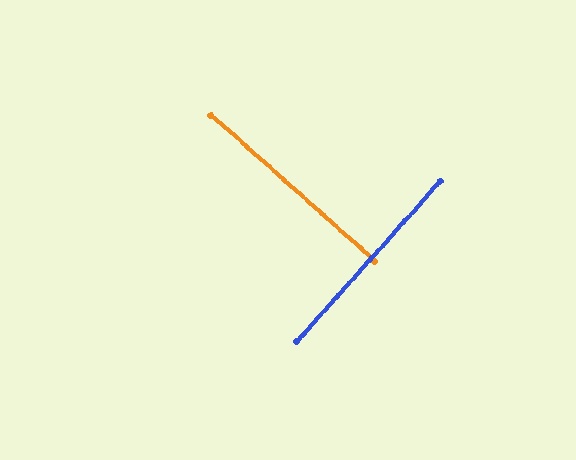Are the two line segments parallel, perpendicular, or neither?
Perpendicular — they meet at approximately 90°.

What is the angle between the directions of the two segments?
Approximately 90 degrees.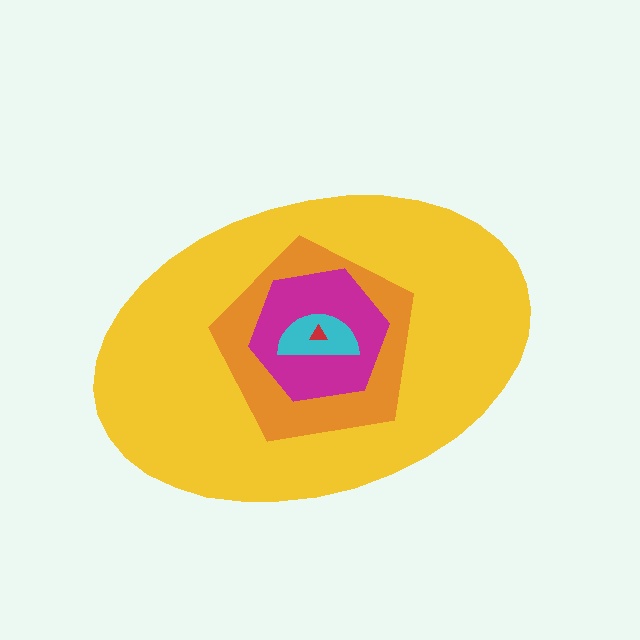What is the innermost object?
The red triangle.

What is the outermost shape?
The yellow ellipse.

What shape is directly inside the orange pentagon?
The magenta hexagon.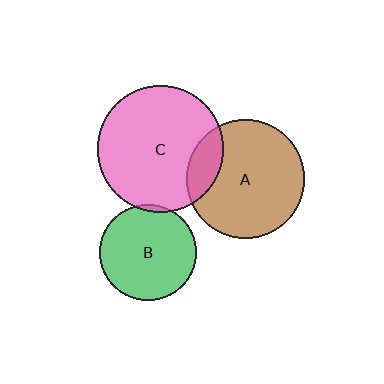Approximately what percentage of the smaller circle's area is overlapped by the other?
Approximately 5%.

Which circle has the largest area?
Circle C (pink).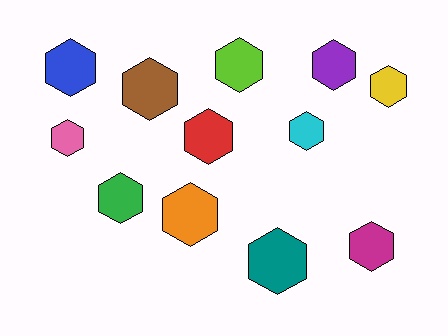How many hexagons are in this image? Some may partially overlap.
There are 12 hexagons.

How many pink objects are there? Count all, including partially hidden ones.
There is 1 pink object.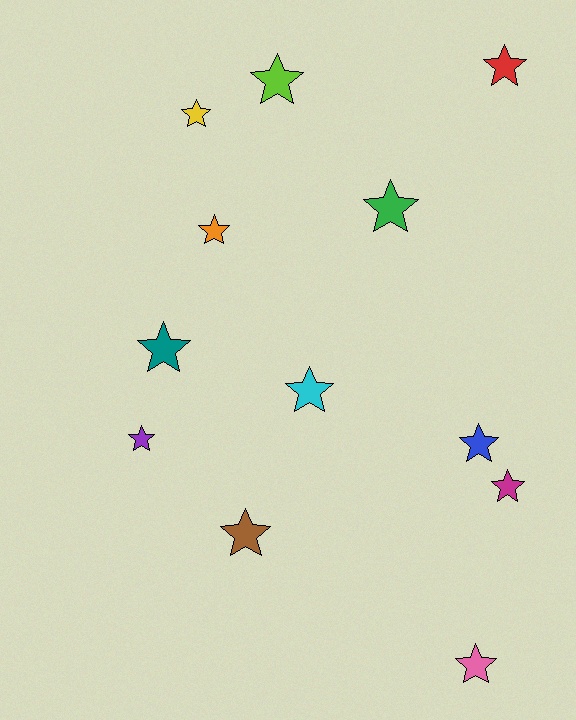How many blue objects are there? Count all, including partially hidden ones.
There is 1 blue object.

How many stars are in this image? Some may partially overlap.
There are 12 stars.